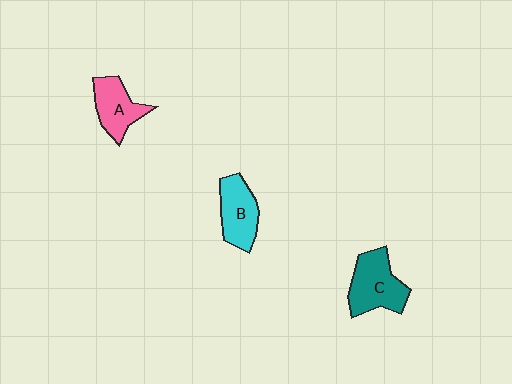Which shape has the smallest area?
Shape A (pink).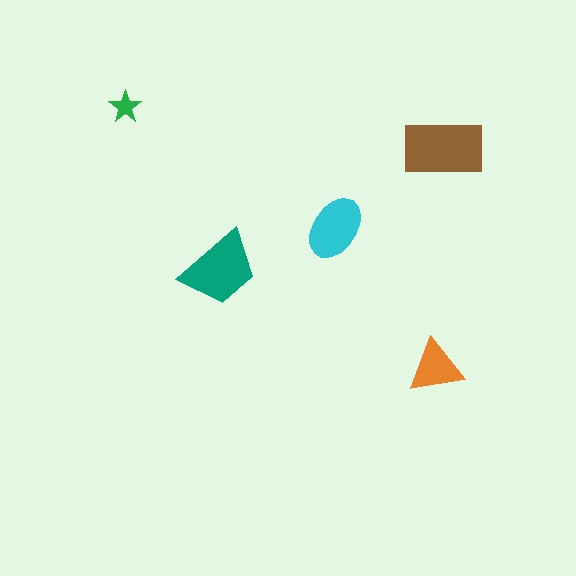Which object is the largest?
The brown rectangle.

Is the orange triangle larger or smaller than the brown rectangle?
Smaller.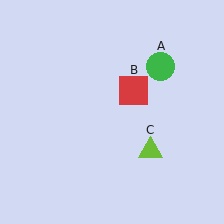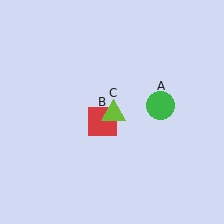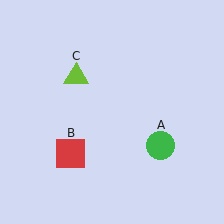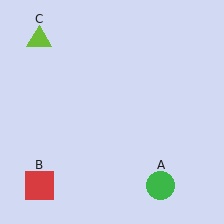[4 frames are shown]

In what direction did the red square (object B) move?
The red square (object B) moved down and to the left.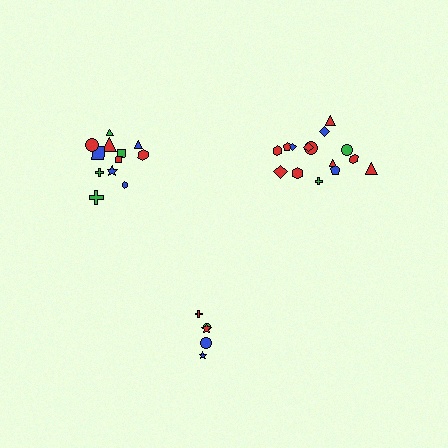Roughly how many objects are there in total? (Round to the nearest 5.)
Roughly 30 objects in total.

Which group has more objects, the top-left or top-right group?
The top-right group.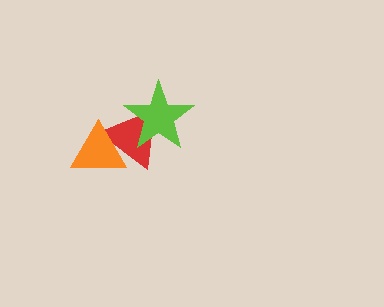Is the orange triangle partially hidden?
No, no other shape covers it.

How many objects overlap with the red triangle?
2 objects overlap with the red triangle.